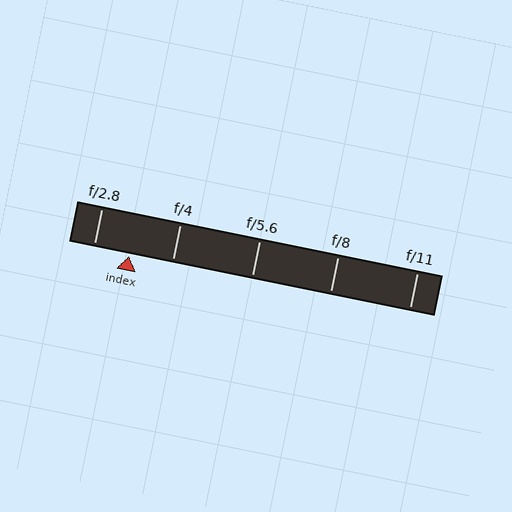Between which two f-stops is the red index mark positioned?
The index mark is between f/2.8 and f/4.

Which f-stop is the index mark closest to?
The index mark is closest to f/2.8.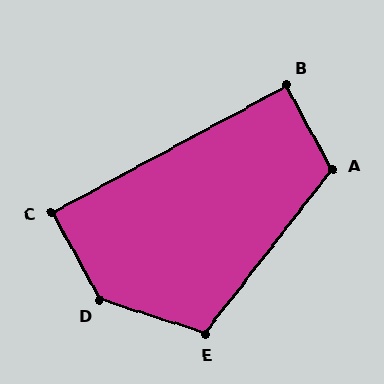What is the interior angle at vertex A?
Approximately 113 degrees (obtuse).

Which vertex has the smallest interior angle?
C, at approximately 90 degrees.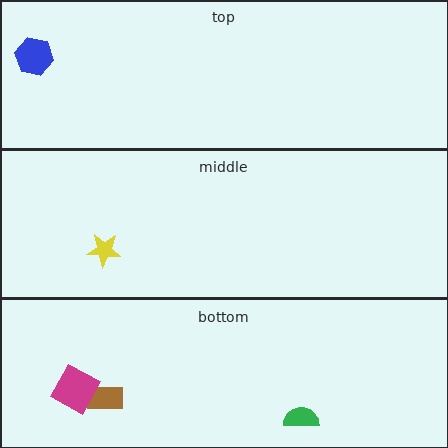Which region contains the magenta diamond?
The bottom region.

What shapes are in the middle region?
The yellow star.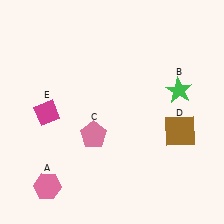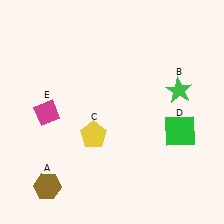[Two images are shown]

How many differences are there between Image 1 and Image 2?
There are 3 differences between the two images.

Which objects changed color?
A changed from pink to brown. C changed from pink to yellow. D changed from brown to green.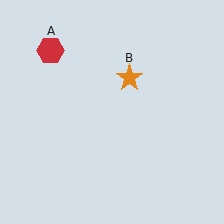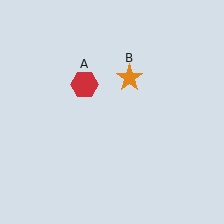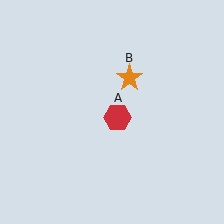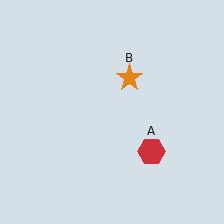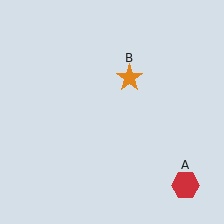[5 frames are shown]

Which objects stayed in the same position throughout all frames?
Orange star (object B) remained stationary.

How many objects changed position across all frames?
1 object changed position: red hexagon (object A).